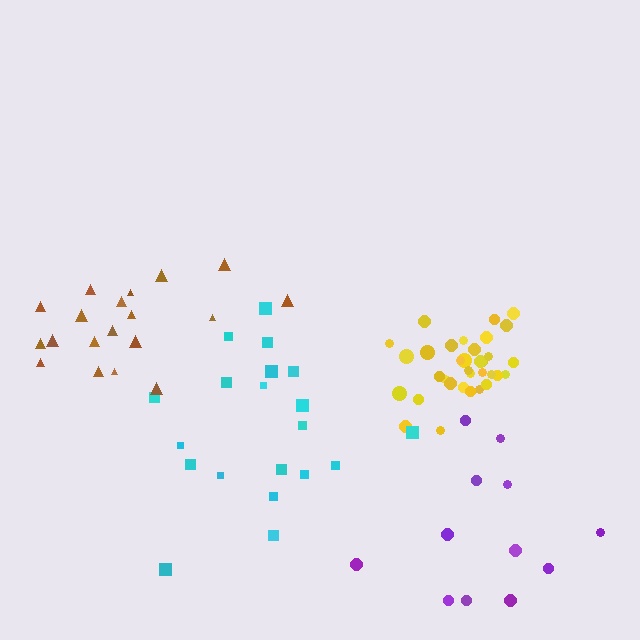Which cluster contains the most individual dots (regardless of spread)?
Yellow (34).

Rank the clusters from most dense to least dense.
yellow, cyan, brown, purple.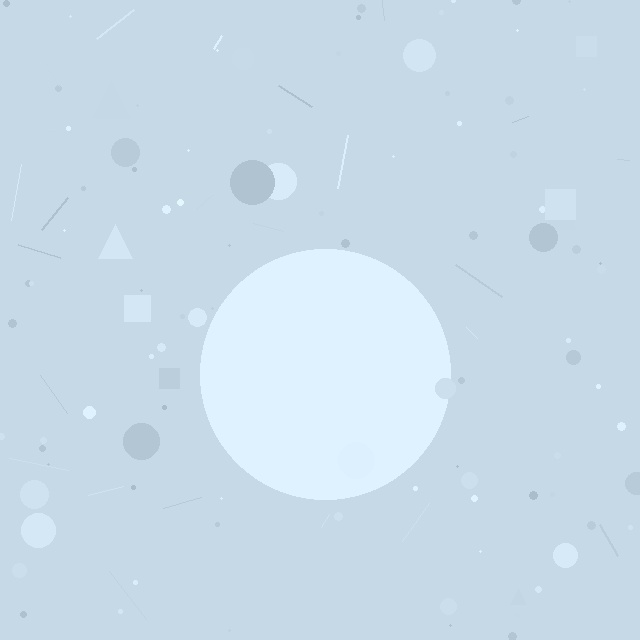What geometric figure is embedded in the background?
A circle is embedded in the background.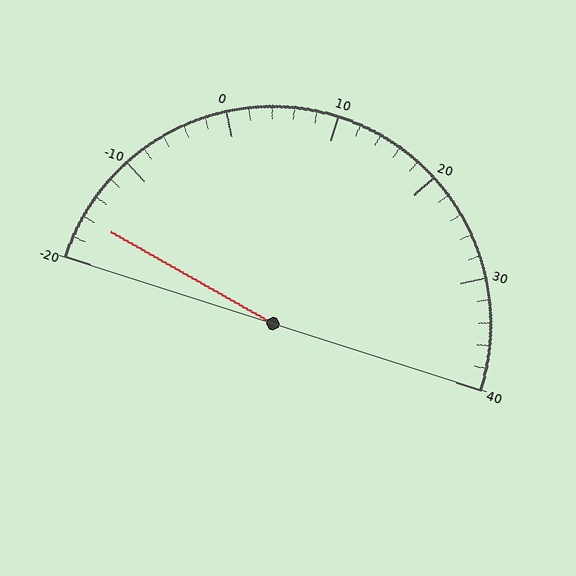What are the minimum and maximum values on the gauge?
The gauge ranges from -20 to 40.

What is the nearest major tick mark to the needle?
The nearest major tick mark is -20.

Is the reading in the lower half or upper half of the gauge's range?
The reading is in the lower half of the range (-20 to 40).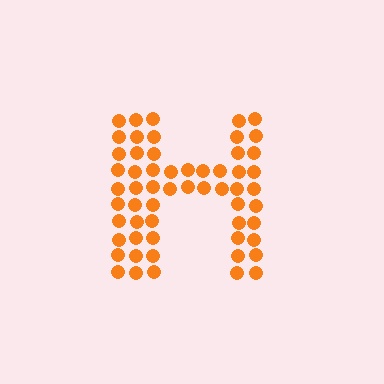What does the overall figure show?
The overall figure shows the letter H.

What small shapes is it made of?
It is made of small circles.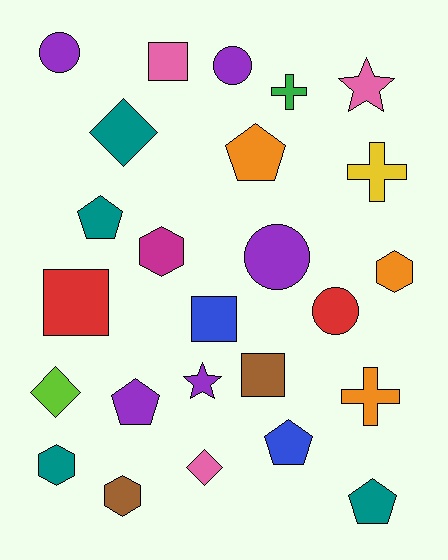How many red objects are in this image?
There are 2 red objects.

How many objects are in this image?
There are 25 objects.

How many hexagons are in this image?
There are 4 hexagons.